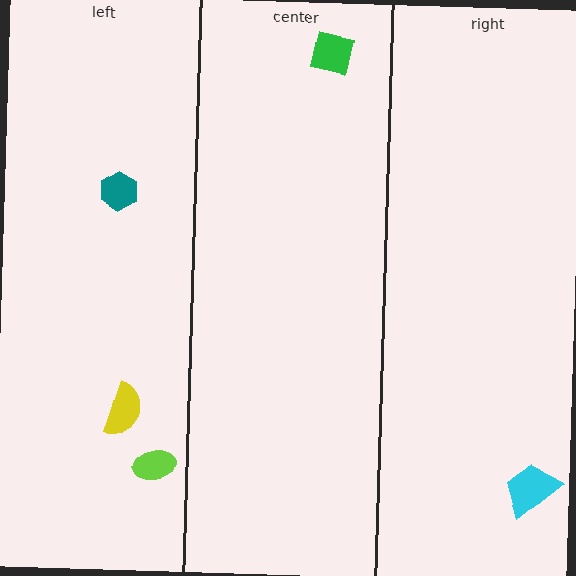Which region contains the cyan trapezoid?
The right region.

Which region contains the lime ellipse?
The left region.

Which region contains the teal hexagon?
The left region.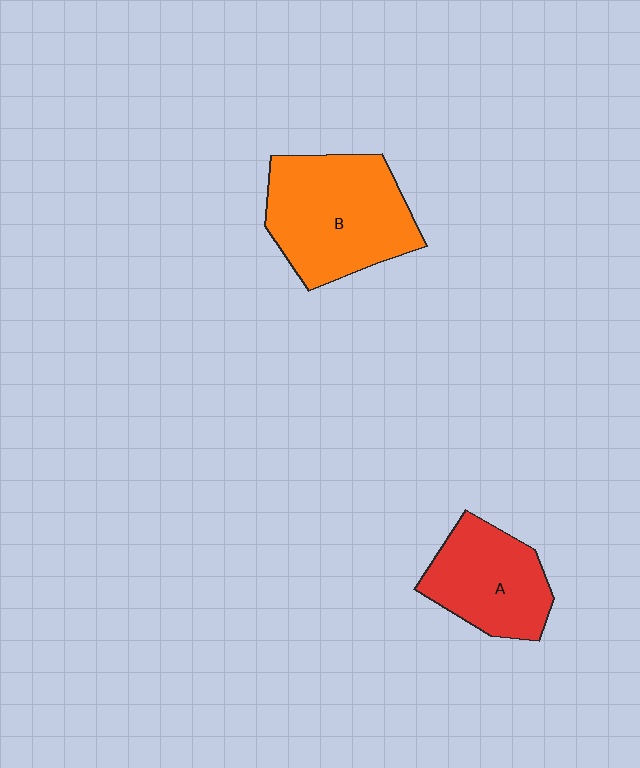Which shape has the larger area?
Shape B (orange).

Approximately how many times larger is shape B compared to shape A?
Approximately 1.4 times.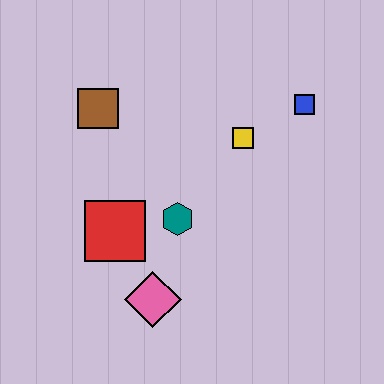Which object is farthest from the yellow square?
The pink diamond is farthest from the yellow square.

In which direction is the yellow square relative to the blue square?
The yellow square is to the left of the blue square.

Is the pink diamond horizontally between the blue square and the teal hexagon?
No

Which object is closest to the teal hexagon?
The red square is closest to the teal hexagon.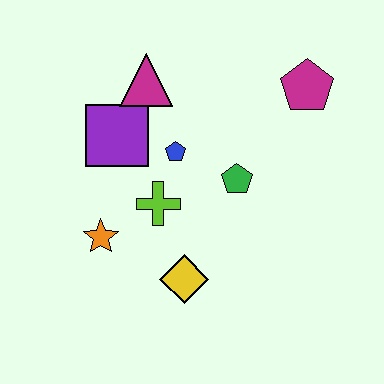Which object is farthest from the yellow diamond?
The magenta pentagon is farthest from the yellow diamond.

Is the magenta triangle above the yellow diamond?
Yes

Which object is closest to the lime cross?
The blue pentagon is closest to the lime cross.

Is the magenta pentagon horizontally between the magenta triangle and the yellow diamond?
No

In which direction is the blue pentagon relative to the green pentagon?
The blue pentagon is to the left of the green pentagon.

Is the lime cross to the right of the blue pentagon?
No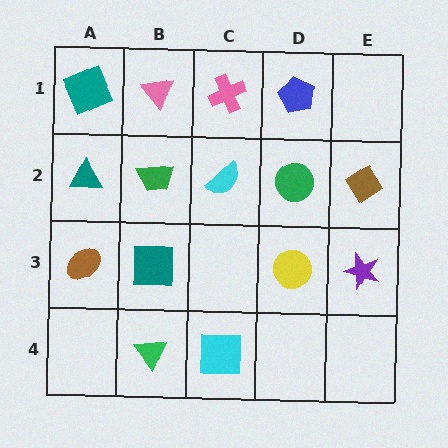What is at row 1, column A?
A teal square.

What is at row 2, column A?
A teal triangle.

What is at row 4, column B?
A green triangle.